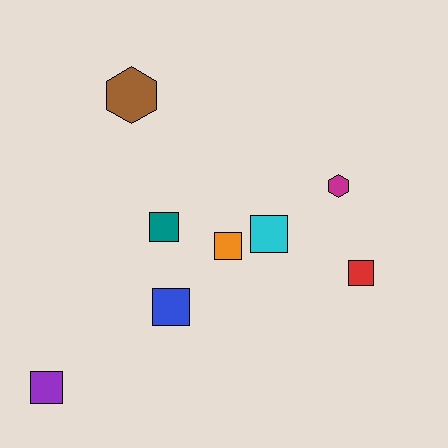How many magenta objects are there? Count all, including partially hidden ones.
There is 1 magenta object.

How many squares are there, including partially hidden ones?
There are 6 squares.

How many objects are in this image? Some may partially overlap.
There are 8 objects.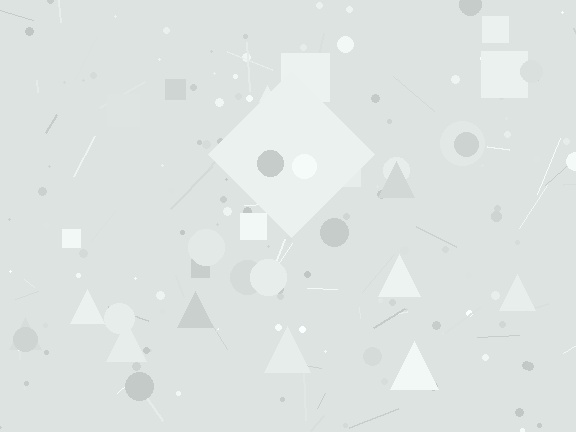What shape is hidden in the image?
A diamond is hidden in the image.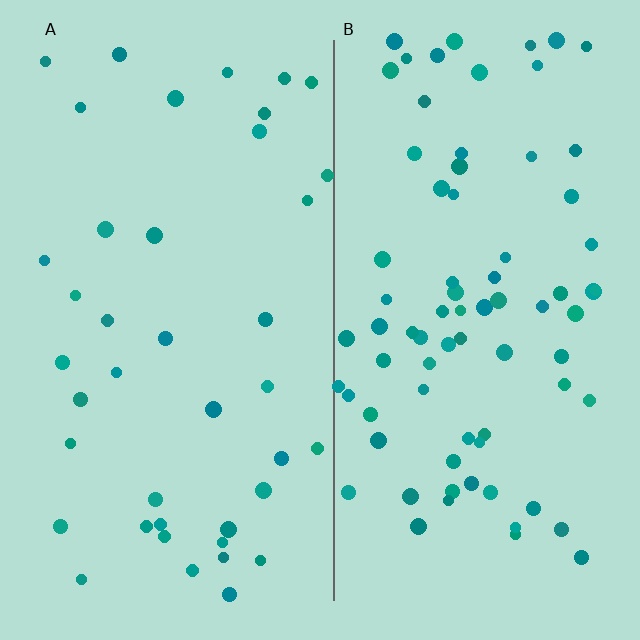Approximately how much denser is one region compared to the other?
Approximately 1.9× — region B over region A.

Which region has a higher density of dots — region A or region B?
B (the right).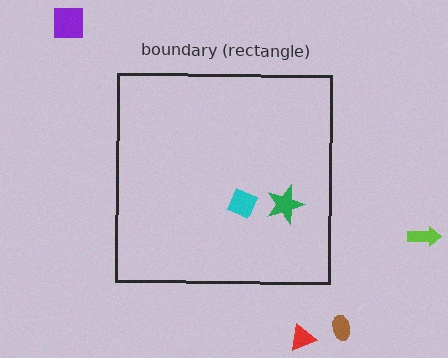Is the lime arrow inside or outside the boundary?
Outside.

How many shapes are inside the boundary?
2 inside, 4 outside.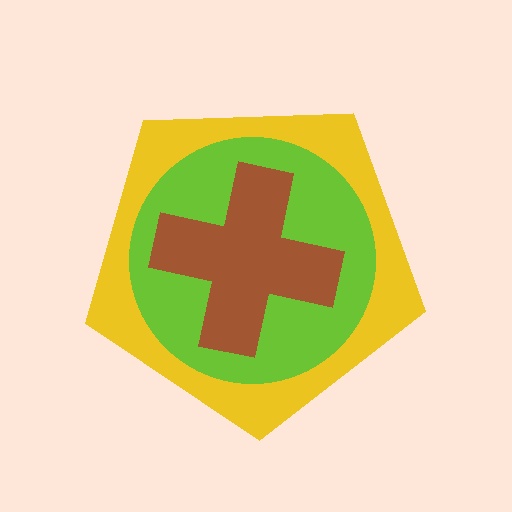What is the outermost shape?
The yellow pentagon.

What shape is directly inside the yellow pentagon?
The lime circle.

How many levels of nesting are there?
3.